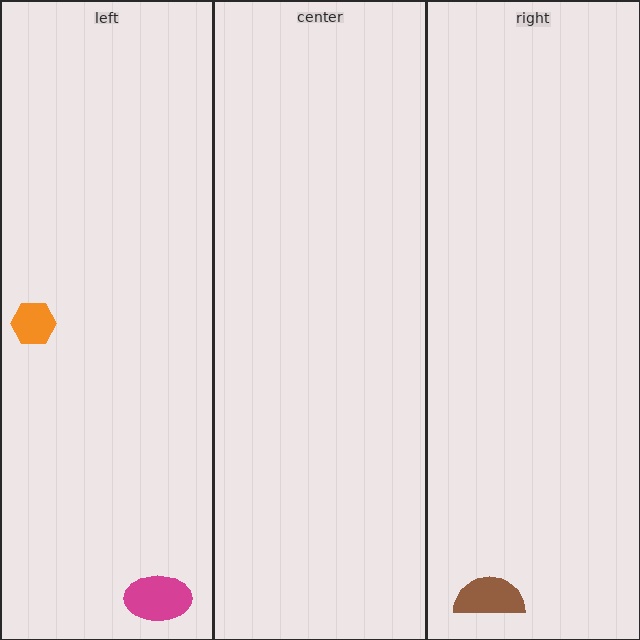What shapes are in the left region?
The orange hexagon, the magenta ellipse.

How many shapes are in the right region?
1.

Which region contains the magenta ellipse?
The left region.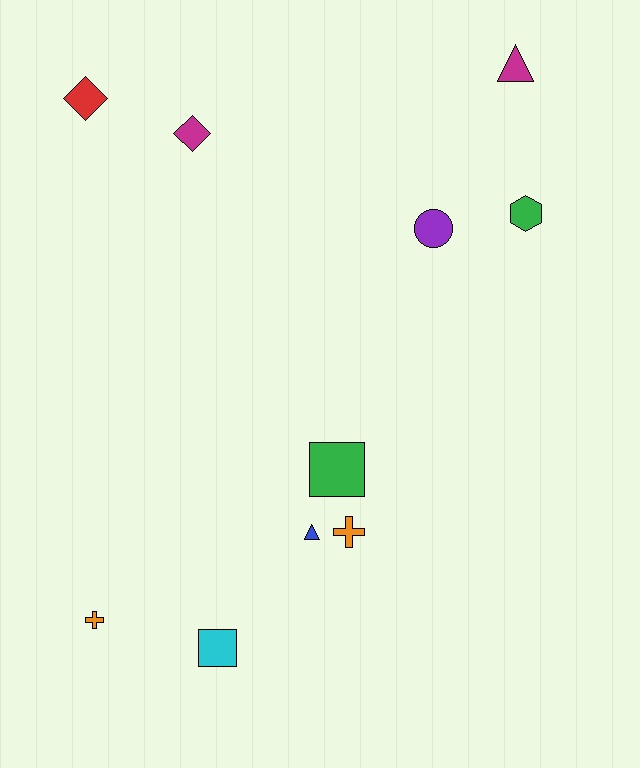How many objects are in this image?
There are 10 objects.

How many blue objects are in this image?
There is 1 blue object.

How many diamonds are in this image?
There are 2 diamonds.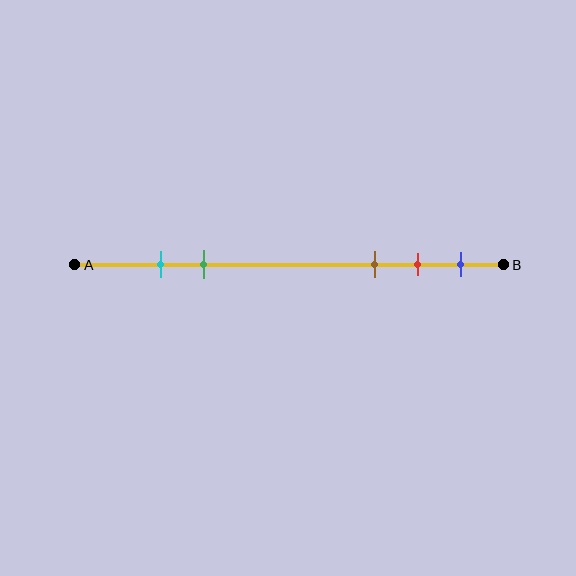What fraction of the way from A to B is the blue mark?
The blue mark is approximately 90% (0.9) of the way from A to B.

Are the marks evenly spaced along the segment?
No, the marks are not evenly spaced.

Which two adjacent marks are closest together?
The cyan and green marks are the closest adjacent pair.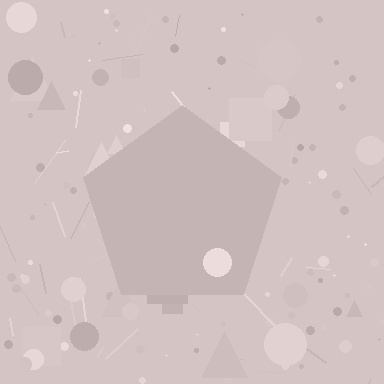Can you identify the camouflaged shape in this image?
The camouflaged shape is a pentagon.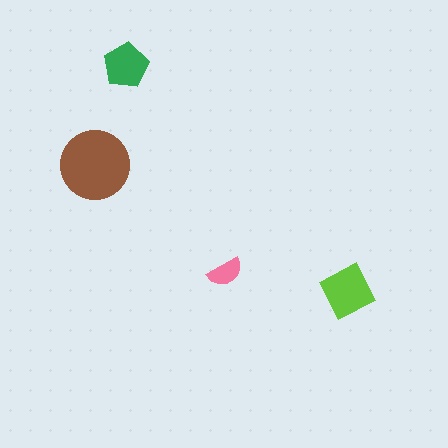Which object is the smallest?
The pink semicircle.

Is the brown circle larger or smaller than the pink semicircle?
Larger.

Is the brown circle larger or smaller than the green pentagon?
Larger.